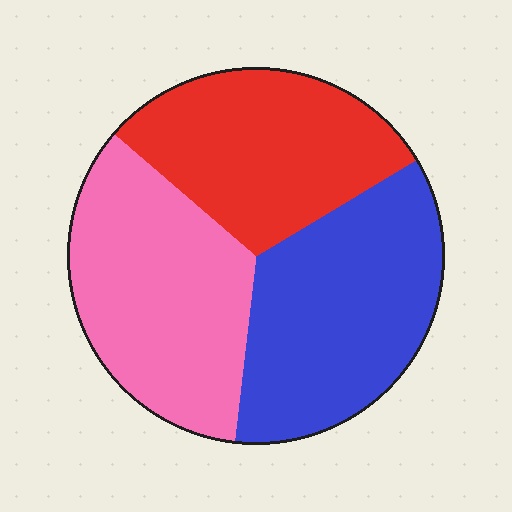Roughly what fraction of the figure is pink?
Pink takes up about one third (1/3) of the figure.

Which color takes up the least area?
Red, at roughly 30%.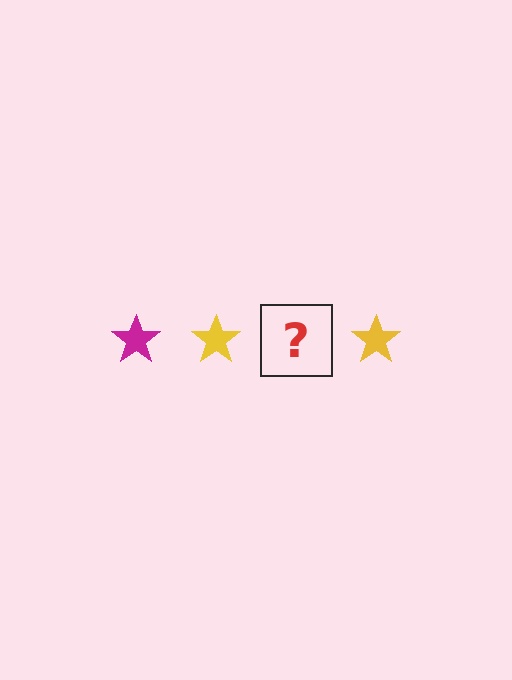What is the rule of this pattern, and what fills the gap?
The rule is that the pattern cycles through magenta, yellow stars. The gap should be filled with a magenta star.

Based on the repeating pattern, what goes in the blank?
The blank should be a magenta star.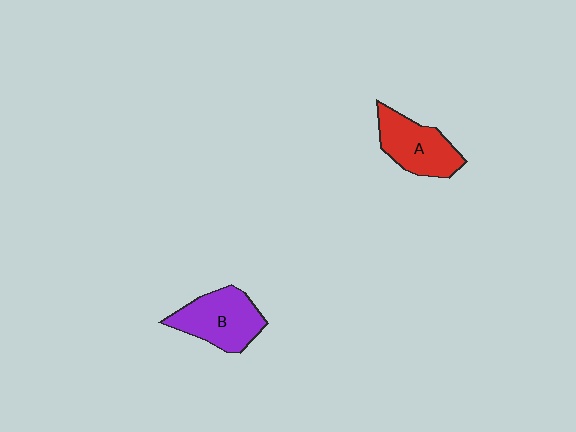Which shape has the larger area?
Shape B (purple).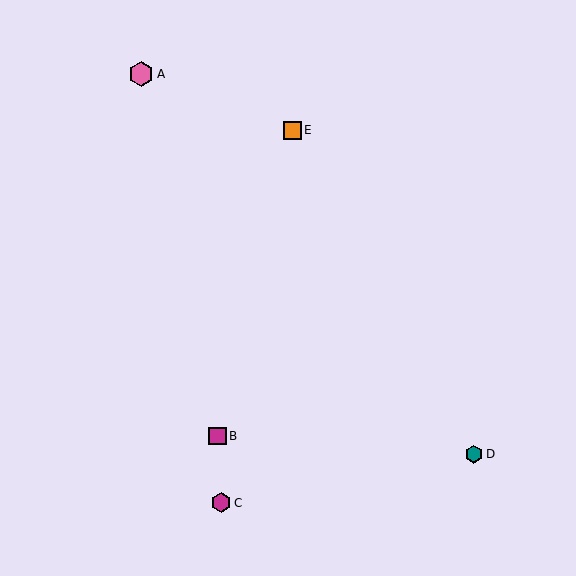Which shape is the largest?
The pink hexagon (labeled A) is the largest.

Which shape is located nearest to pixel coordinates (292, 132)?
The orange square (labeled E) at (292, 130) is nearest to that location.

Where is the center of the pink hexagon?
The center of the pink hexagon is at (141, 74).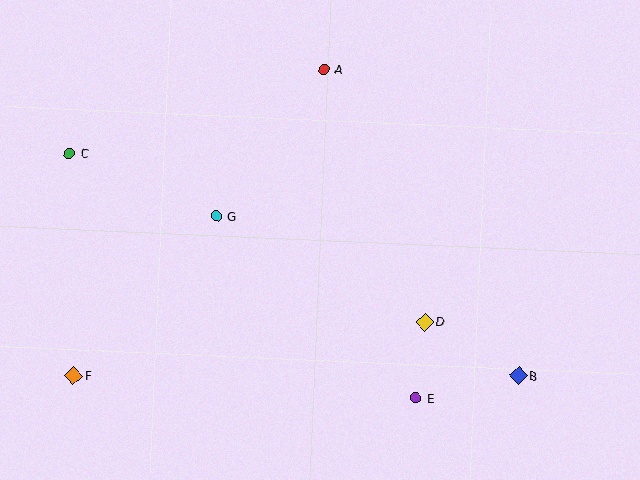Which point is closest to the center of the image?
Point G at (216, 216) is closest to the center.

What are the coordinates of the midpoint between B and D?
The midpoint between B and D is at (472, 349).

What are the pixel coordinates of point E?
Point E is at (416, 398).